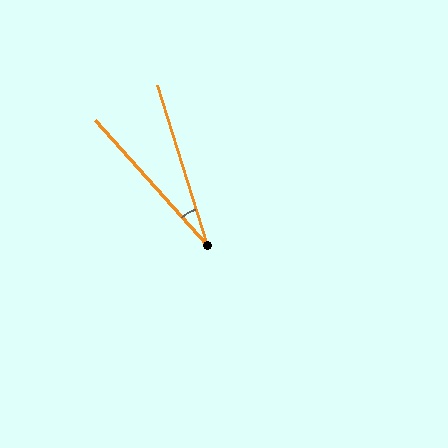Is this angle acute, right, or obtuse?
It is acute.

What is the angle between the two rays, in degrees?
Approximately 25 degrees.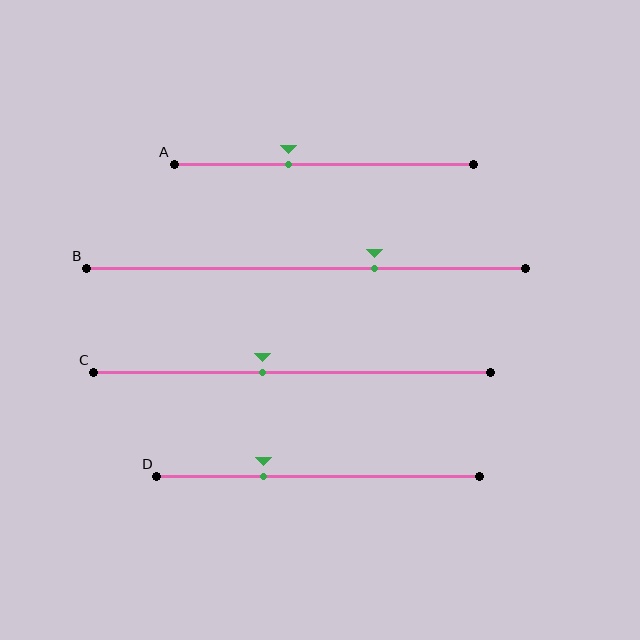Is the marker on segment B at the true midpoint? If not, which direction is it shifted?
No, the marker on segment B is shifted to the right by about 16% of the segment length.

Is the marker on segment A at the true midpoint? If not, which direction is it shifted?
No, the marker on segment A is shifted to the left by about 12% of the segment length.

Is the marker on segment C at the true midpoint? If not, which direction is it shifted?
No, the marker on segment C is shifted to the left by about 7% of the segment length.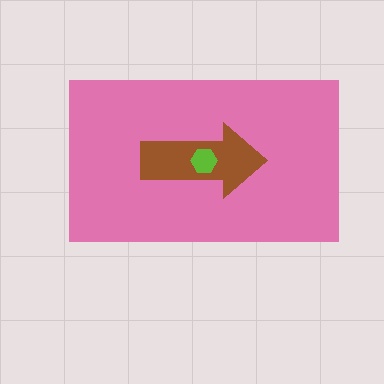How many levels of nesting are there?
3.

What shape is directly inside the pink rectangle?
The brown arrow.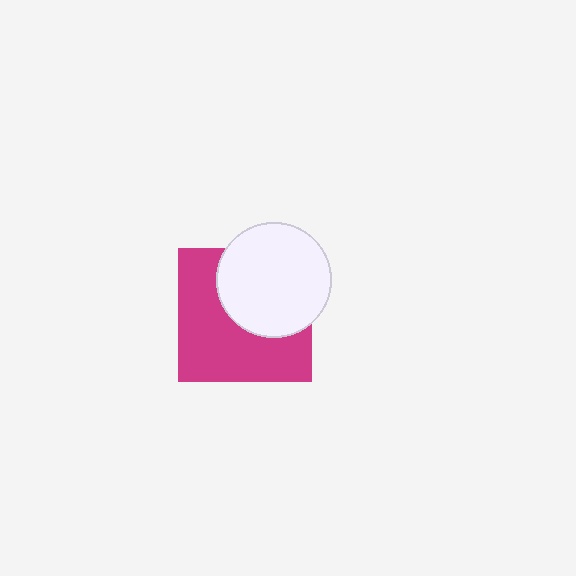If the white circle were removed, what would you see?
You would see the complete magenta square.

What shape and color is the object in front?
The object in front is a white circle.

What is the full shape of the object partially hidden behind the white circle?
The partially hidden object is a magenta square.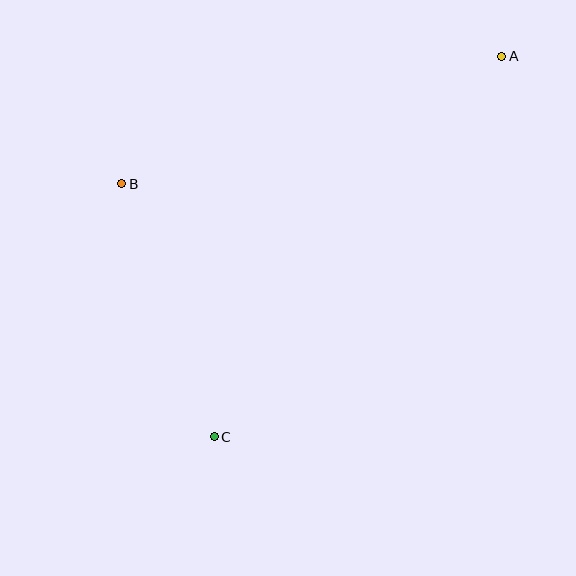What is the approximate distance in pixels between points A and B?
The distance between A and B is approximately 401 pixels.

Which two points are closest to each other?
Points B and C are closest to each other.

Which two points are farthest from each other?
Points A and C are farthest from each other.